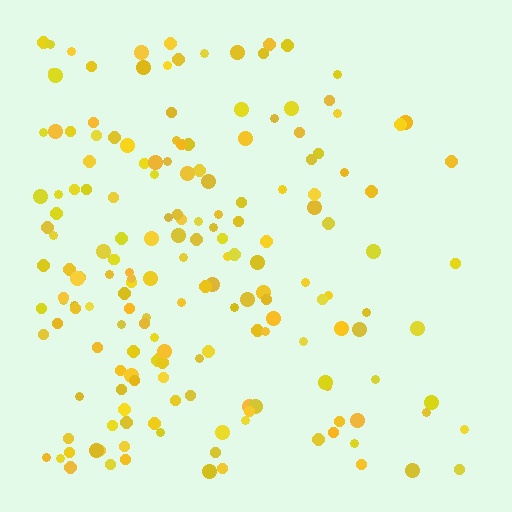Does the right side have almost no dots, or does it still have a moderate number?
Still a moderate number, just noticeably fewer than the left.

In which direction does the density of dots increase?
From right to left, with the left side densest.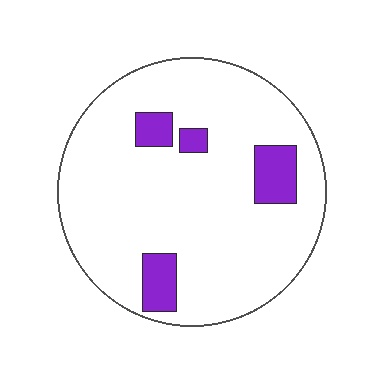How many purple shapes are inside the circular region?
4.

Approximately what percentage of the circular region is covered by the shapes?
Approximately 10%.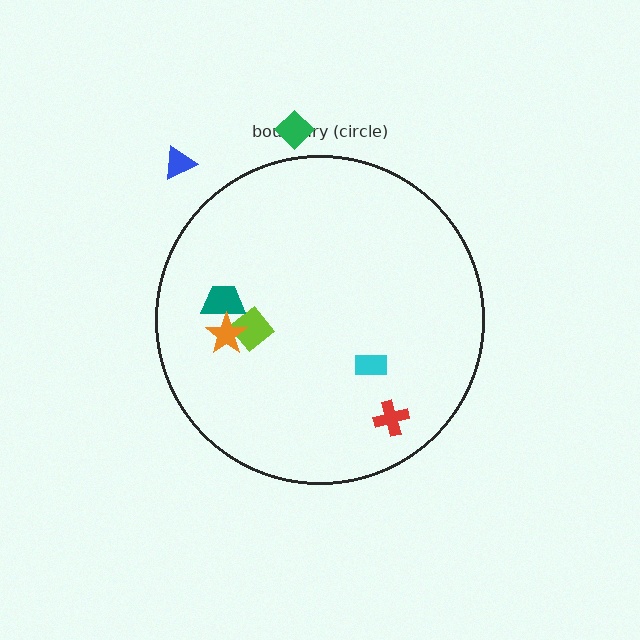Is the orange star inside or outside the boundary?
Inside.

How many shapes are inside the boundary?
5 inside, 2 outside.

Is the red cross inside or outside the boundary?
Inside.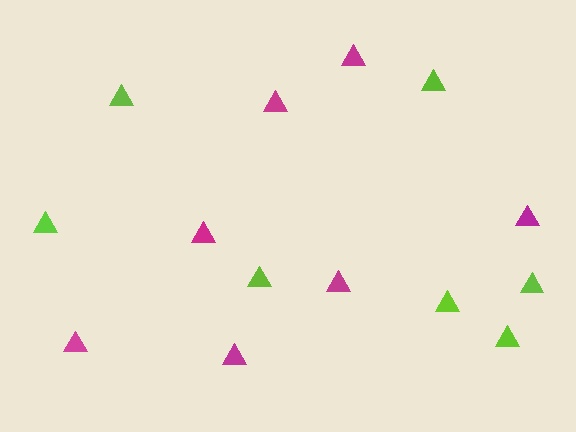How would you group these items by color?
There are 2 groups: one group of magenta triangles (7) and one group of lime triangles (7).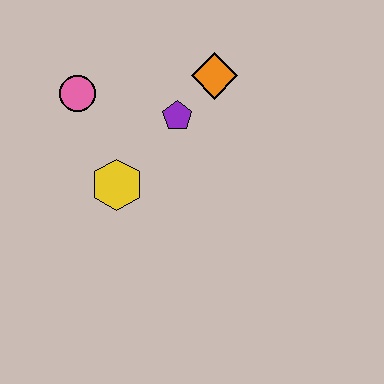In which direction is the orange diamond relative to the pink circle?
The orange diamond is to the right of the pink circle.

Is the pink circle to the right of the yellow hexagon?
No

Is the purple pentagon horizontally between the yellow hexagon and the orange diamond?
Yes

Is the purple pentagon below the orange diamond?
Yes